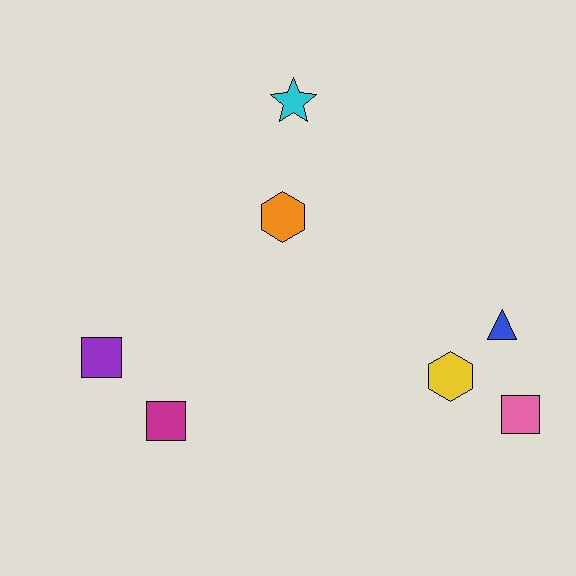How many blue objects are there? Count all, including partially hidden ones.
There is 1 blue object.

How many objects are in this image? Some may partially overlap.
There are 7 objects.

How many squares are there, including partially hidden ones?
There are 3 squares.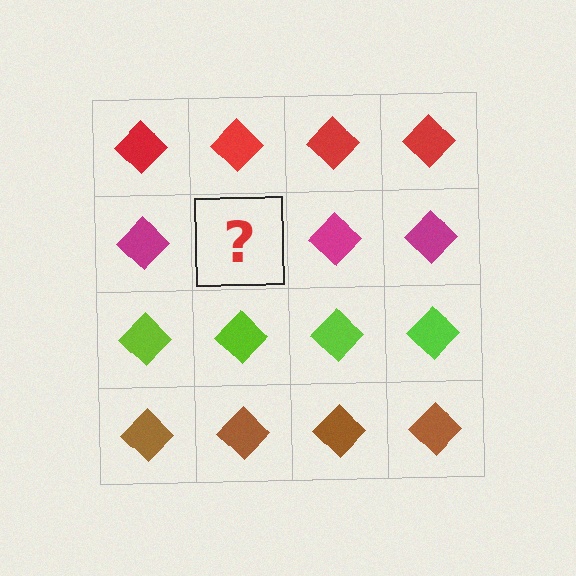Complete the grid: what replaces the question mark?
The question mark should be replaced with a magenta diamond.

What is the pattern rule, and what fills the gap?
The rule is that each row has a consistent color. The gap should be filled with a magenta diamond.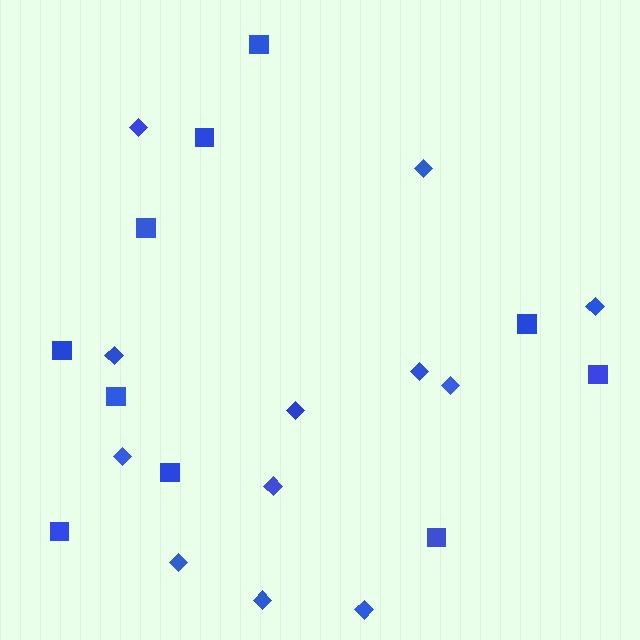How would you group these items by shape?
There are 2 groups: one group of diamonds (12) and one group of squares (10).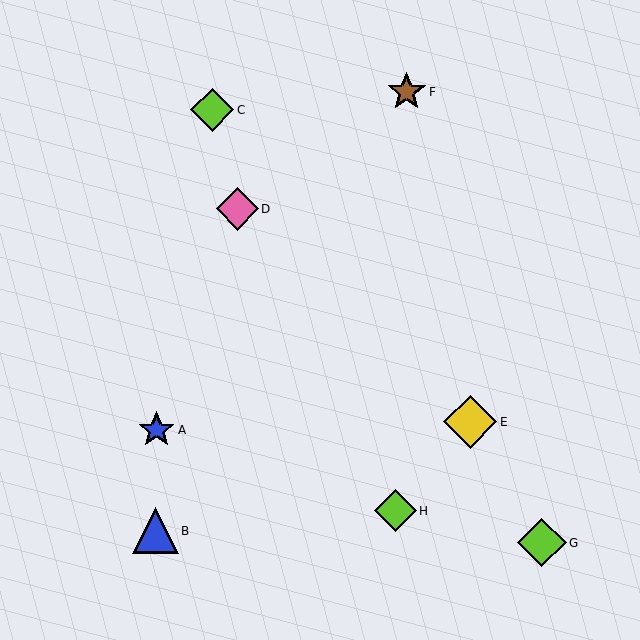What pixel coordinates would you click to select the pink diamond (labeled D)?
Click at (237, 209) to select the pink diamond D.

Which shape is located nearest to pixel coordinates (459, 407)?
The yellow diamond (labeled E) at (470, 422) is nearest to that location.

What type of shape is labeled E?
Shape E is a yellow diamond.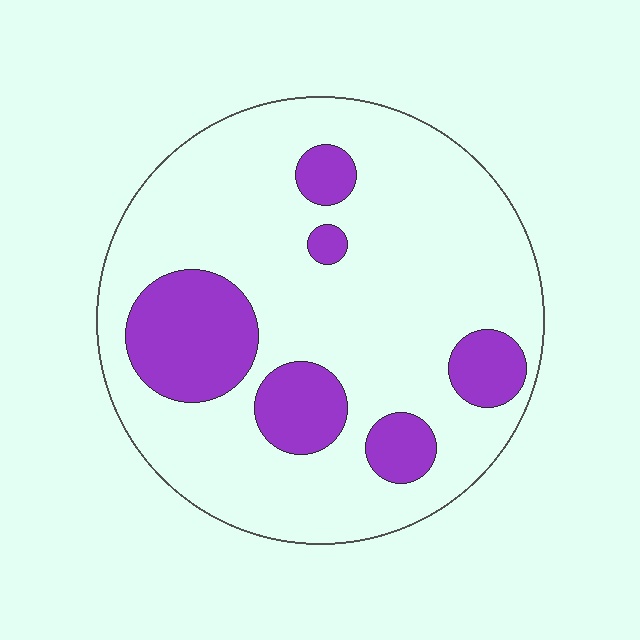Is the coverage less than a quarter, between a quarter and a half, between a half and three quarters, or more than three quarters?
Less than a quarter.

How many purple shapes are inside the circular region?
6.